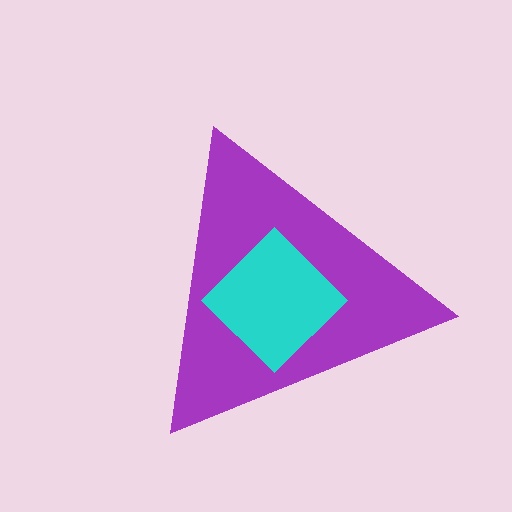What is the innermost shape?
The cyan diamond.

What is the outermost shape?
The purple triangle.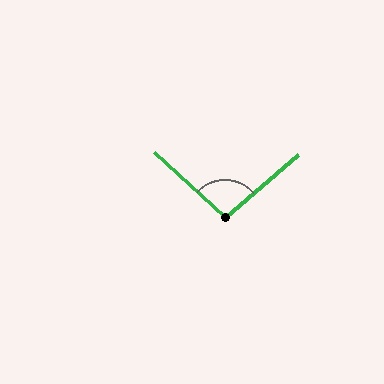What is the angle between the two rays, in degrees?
Approximately 96 degrees.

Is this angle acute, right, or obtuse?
It is obtuse.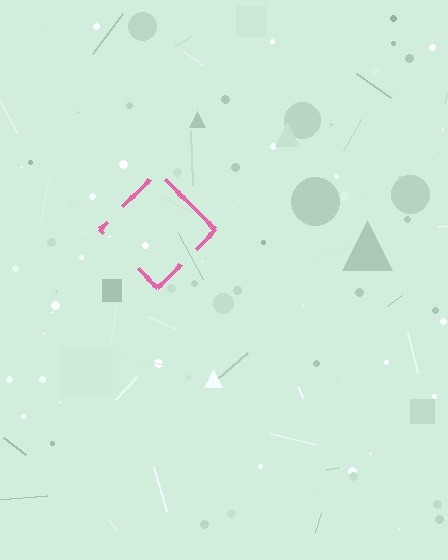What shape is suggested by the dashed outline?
The dashed outline suggests a diamond.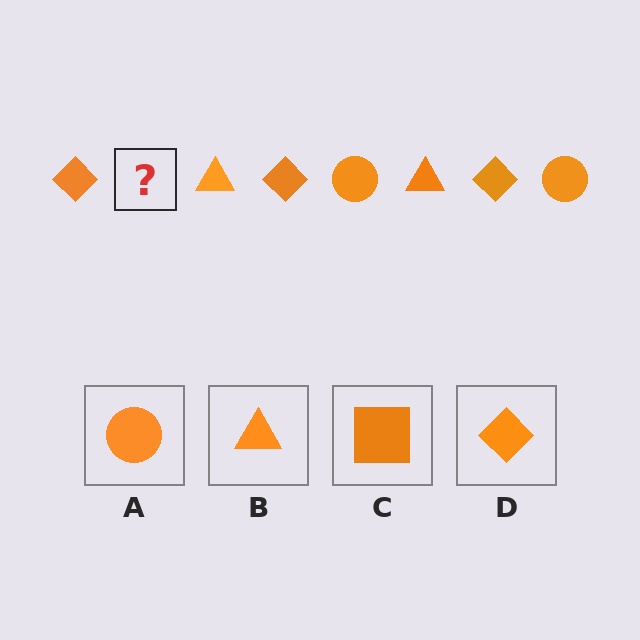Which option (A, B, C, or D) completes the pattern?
A.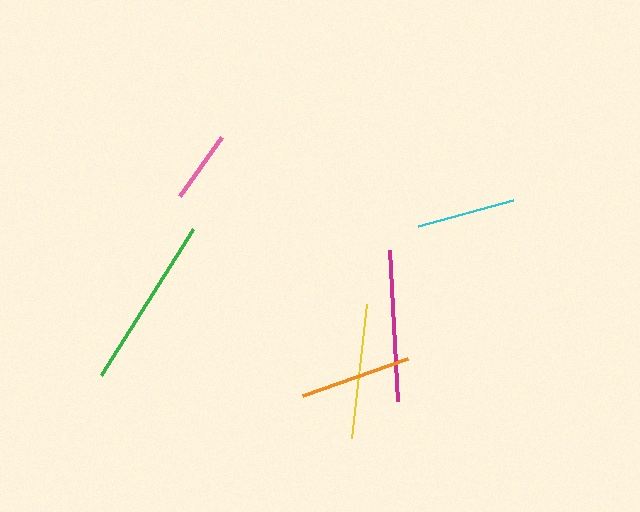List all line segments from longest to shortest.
From longest to shortest: green, magenta, yellow, orange, cyan, pink.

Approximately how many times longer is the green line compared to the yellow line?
The green line is approximately 1.3 times the length of the yellow line.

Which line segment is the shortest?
The pink line is the shortest at approximately 72 pixels.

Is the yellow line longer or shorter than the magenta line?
The magenta line is longer than the yellow line.